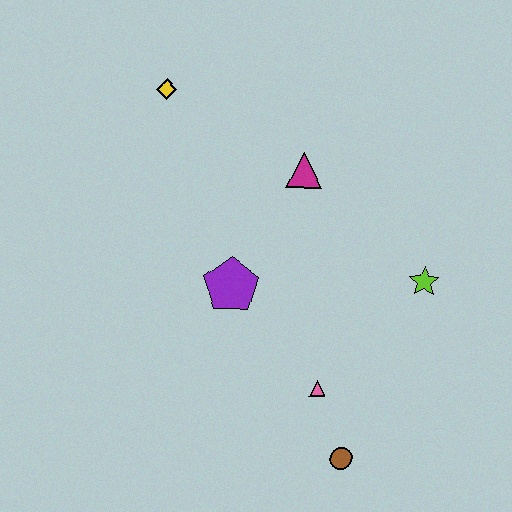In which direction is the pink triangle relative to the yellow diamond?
The pink triangle is below the yellow diamond.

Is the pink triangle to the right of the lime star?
No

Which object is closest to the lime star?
The pink triangle is closest to the lime star.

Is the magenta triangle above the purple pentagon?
Yes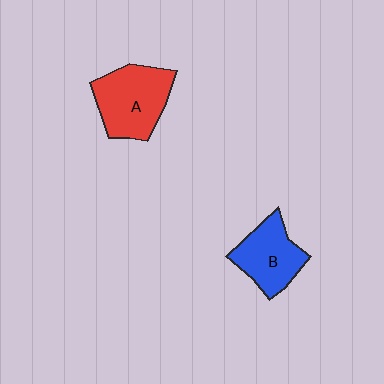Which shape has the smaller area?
Shape B (blue).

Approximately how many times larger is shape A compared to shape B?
Approximately 1.2 times.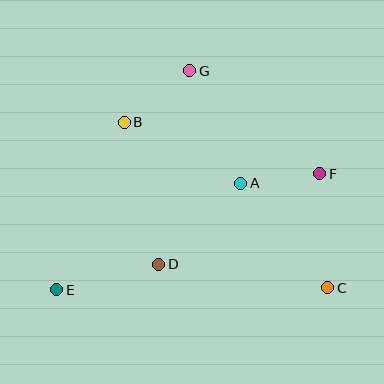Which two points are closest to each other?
Points A and F are closest to each other.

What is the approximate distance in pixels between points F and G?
The distance between F and G is approximately 166 pixels.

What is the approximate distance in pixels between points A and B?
The distance between A and B is approximately 132 pixels.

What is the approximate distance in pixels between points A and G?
The distance between A and G is approximately 124 pixels.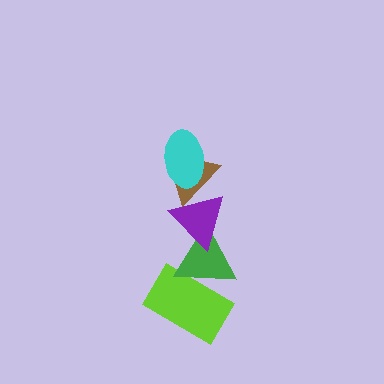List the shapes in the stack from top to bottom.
From top to bottom: the cyan ellipse, the brown triangle, the purple triangle, the green triangle, the lime rectangle.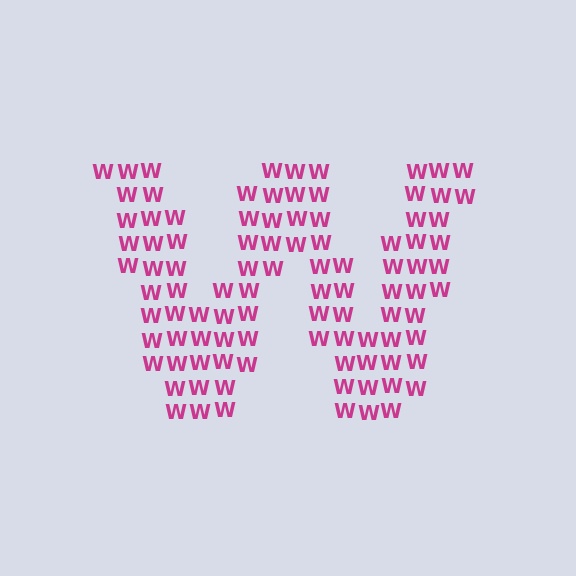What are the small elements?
The small elements are letter W's.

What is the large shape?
The large shape is the letter W.